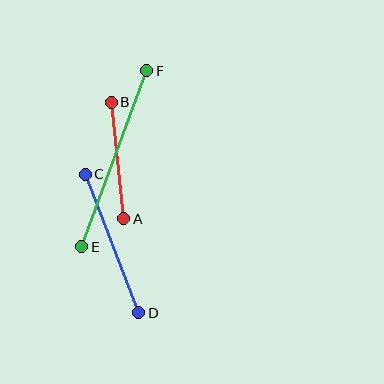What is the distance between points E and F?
The distance is approximately 188 pixels.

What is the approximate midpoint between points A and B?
The midpoint is at approximately (118, 161) pixels.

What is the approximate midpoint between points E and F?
The midpoint is at approximately (114, 159) pixels.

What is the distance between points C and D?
The distance is approximately 149 pixels.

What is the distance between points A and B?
The distance is approximately 117 pixels.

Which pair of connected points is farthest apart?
Points E and F are farthest apart.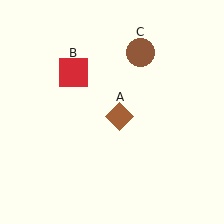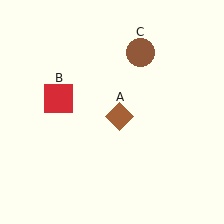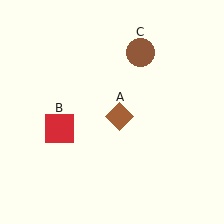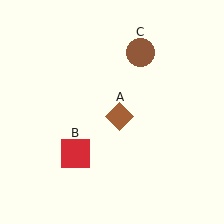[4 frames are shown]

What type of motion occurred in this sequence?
The red square (object B) rotated counterclockwise around the center of the scene.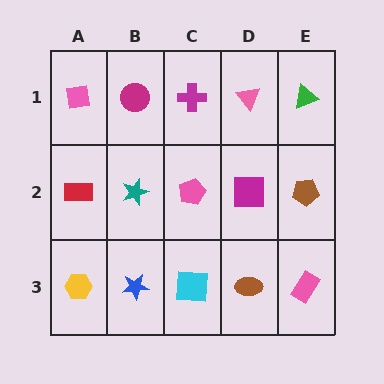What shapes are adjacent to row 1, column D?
A magenta square (row 2, column D), a magenta cross (row 1, column C), a green triangle (row 1, column E).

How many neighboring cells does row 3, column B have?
3.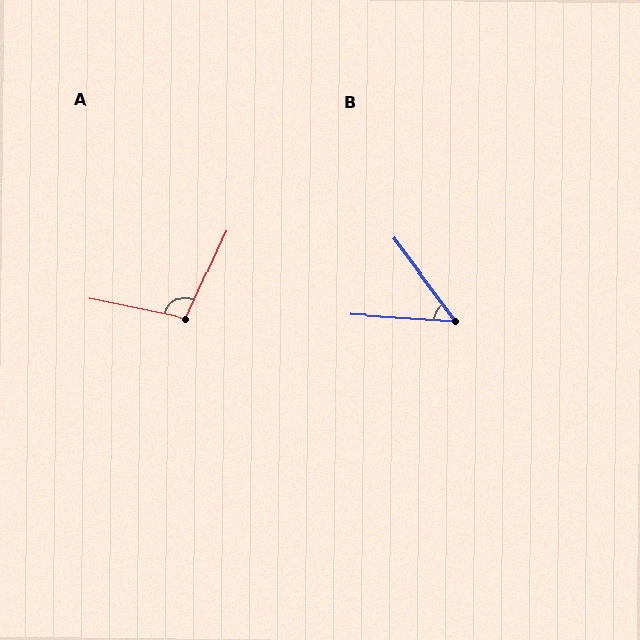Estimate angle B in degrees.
Approximately 50 degrees.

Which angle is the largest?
A, at approximately 103 degrees.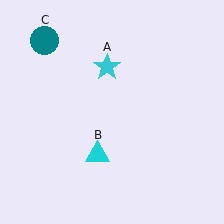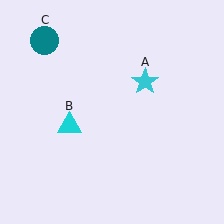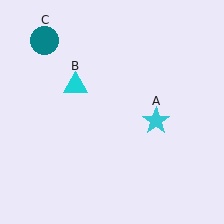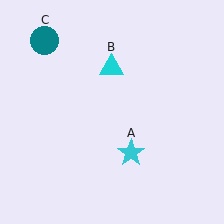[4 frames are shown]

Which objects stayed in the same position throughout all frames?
Teal circle (object C) remained stationary.